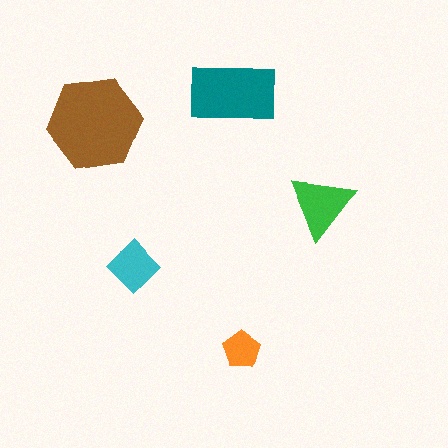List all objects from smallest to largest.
The orange pentagon, the cyan diamond, the green triangle, the teal rectangle, the brown hexagon.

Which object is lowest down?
The orange pentagon is bottommost.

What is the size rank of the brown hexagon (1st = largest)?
1st.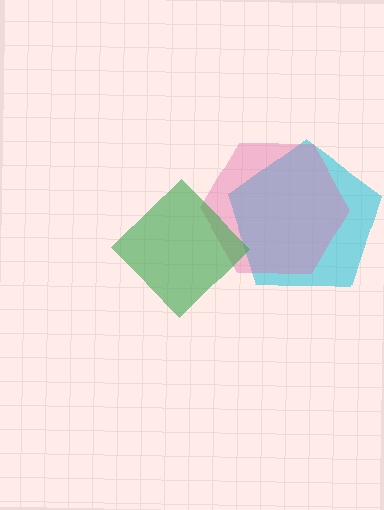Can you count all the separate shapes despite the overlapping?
Yes, there are 3 separate shapes.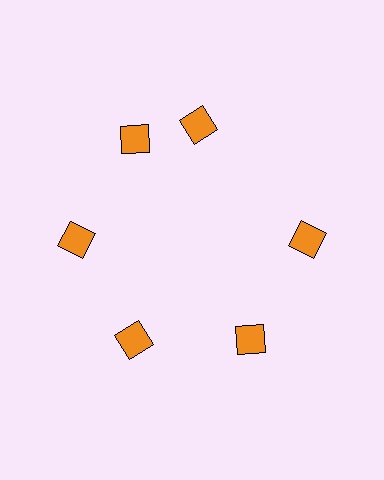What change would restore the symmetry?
The symmetry would be restored by rotating it back into even spacing with its neighbors so that all 6 diamonds sit at equal angles and equal distance from the center.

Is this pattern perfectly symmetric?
No. The 6 orange diamonds are arranged in a ring, but one element near the 1 o'clock position is rotated out of alignment along the ring, breaking the 6-fold rotational symmetry.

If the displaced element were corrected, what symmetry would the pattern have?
It would have 6-fold rotational symmetry — the pattern would map onto itself every 60 degrees.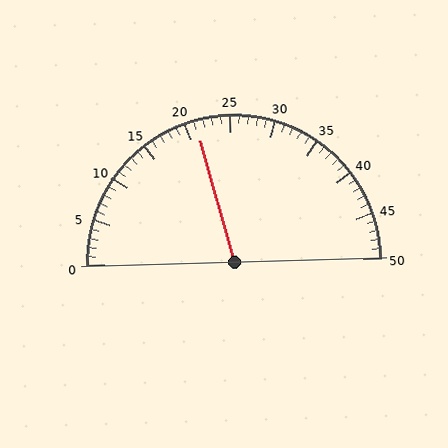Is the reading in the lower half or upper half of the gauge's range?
The reading is in the lower half of the range (0 to 50).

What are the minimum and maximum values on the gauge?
The gauge ranges from 0 to 50.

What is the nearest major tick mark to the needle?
The nearest major tick mark is 20.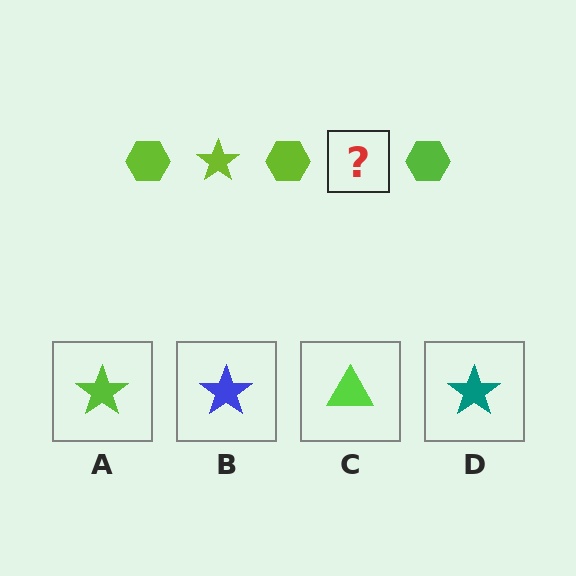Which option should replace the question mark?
Option A.